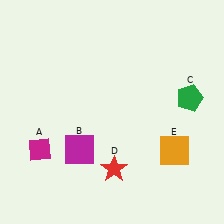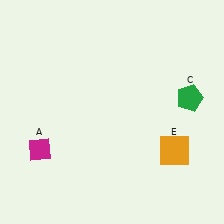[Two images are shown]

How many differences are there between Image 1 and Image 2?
There are 2 differences between the two images.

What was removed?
The red star (D), the magenta square (B) were removed in Image 2.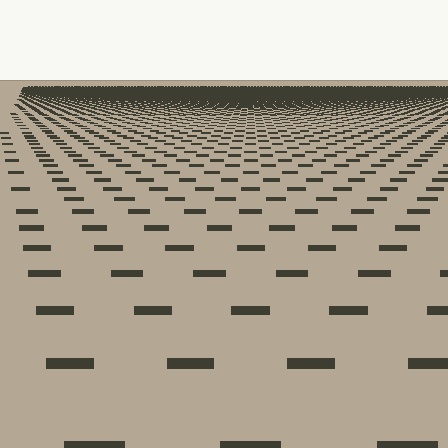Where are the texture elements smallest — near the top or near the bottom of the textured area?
Near the top.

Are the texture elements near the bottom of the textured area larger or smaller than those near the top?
Larger. Near the bottom, elements are closer to the viewer and appear at a bigger on-screen size.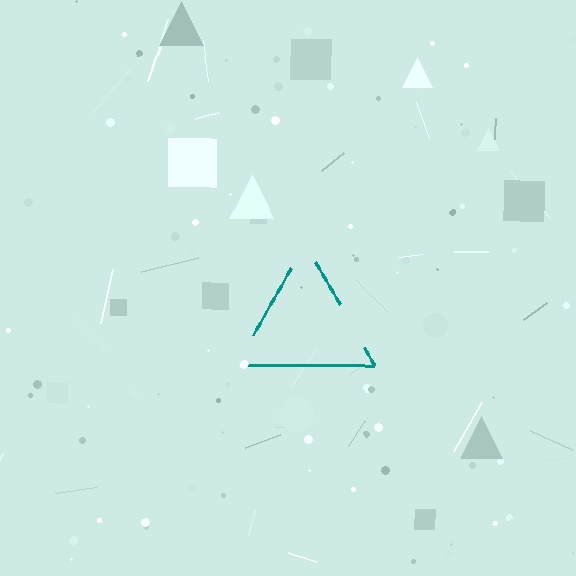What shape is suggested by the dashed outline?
The dashed outline suggests a triangle.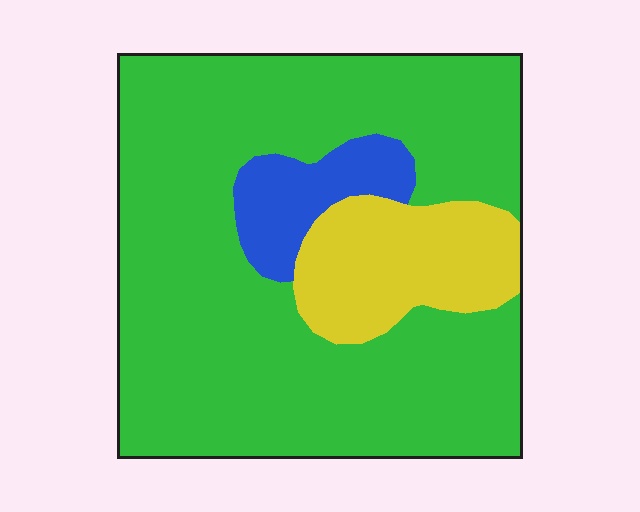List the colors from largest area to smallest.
From largest to smallest: green, yellow, blue.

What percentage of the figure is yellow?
Yellow takes up less than a quarter of the figure.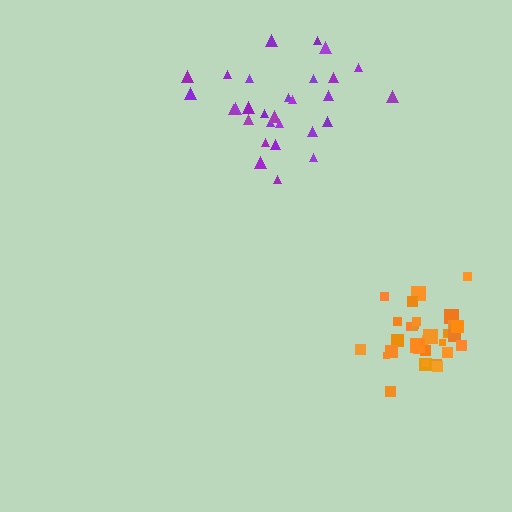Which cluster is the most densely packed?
Orange.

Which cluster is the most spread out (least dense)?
Purple.